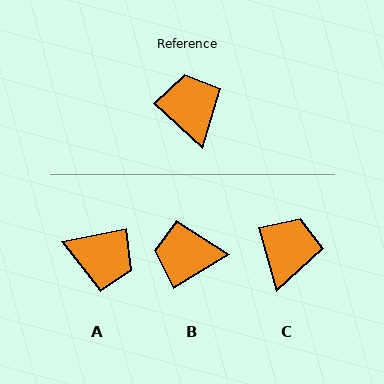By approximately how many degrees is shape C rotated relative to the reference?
Approximately 31 degrees clockwise.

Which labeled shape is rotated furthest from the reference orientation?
A, about 126 degrees away.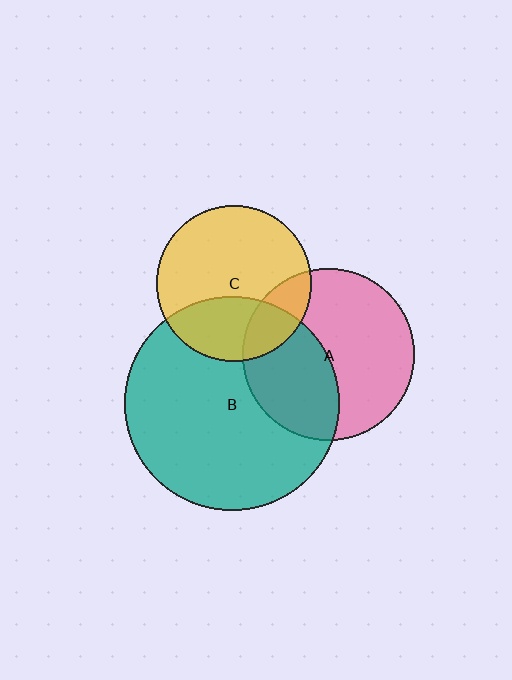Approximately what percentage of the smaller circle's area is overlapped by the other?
Approximately 40%.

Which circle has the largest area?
Circle B (teal).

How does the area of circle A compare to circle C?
Approximately 1.2 times.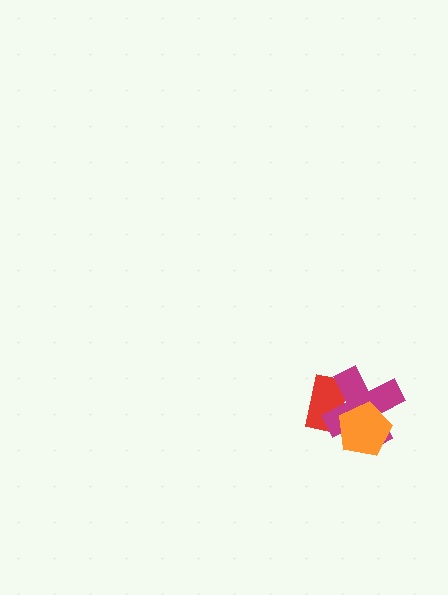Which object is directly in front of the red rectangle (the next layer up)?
The magenta cross is directly in front of the red rectangle.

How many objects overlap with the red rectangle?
2 objects overlap with the red rectangle.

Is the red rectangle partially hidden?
Yes, it is partially covered by another shape.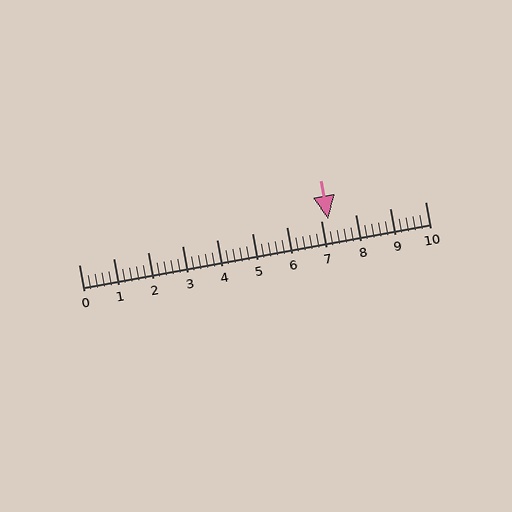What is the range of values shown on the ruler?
The ruler shows values from 0 to 10.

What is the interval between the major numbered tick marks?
The major tick marks are spaced 1 units apart.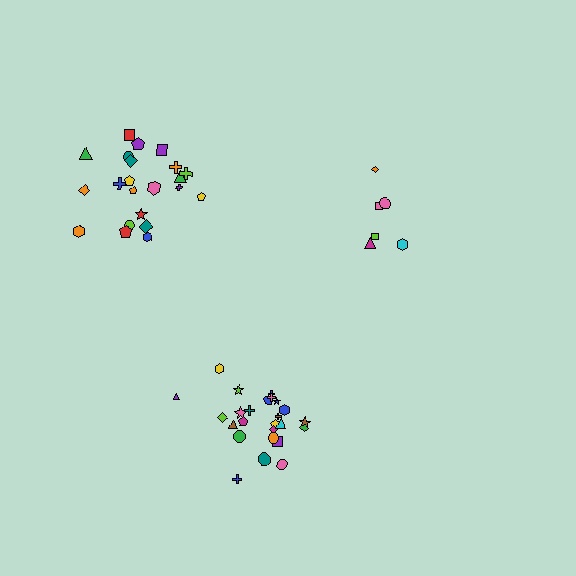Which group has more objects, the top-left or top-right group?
The top-left group.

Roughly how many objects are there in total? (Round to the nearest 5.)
Roughly 55 objects in total.